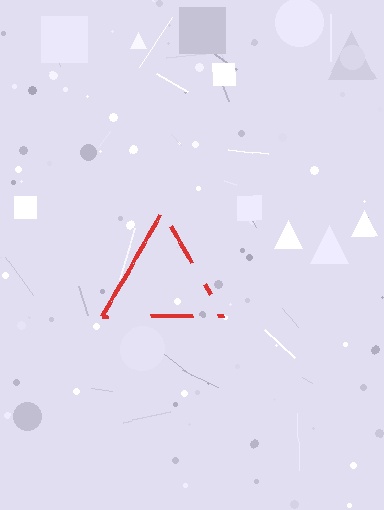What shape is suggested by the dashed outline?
The dashed outline suggests a triangle.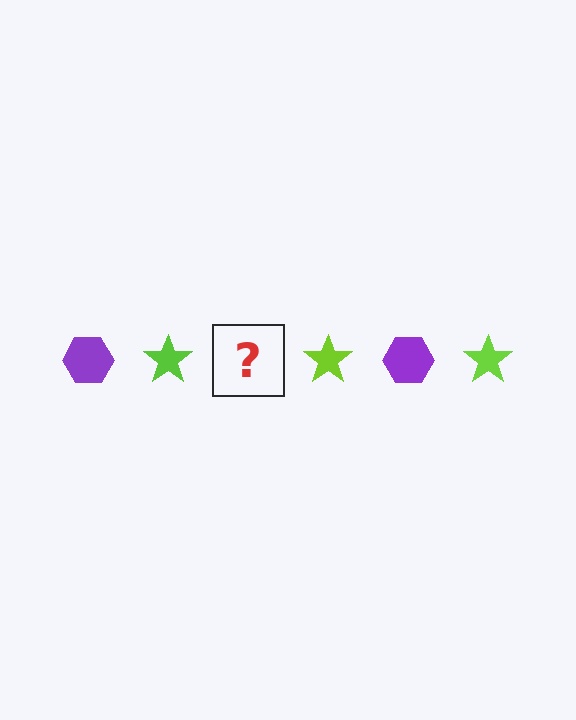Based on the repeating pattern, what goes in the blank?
The blank should be a purple hexagon.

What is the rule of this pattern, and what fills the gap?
The rule is that the pattern alternates between purple hexagon and lime star. The gap should be filled with a purple hexagon.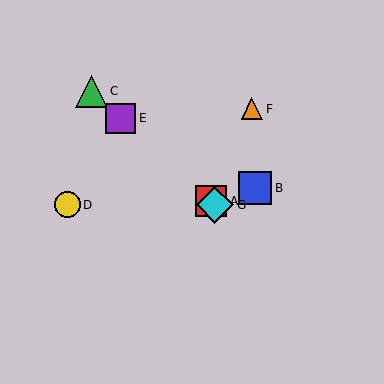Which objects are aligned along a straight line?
Objects A, C, E, G are aligned along a straight line.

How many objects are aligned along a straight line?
4 objects (A, C, E, G) are aligned along a straight line.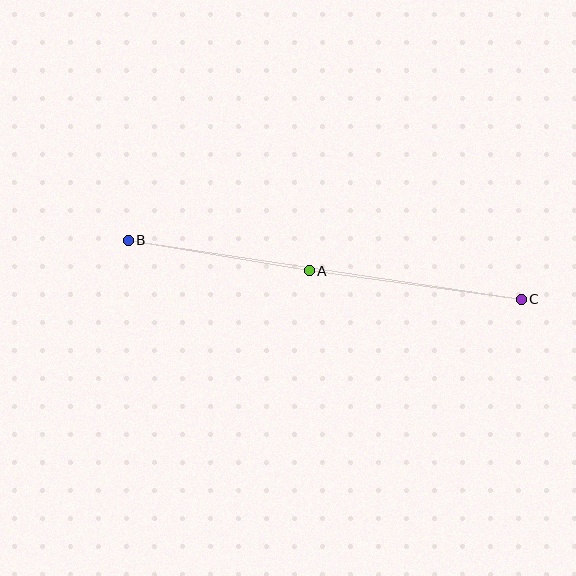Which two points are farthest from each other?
Points B and C are farthest from each other.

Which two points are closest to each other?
Points A and B are closest to each other.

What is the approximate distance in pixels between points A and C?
The distance between A and C is approximately 214 pixels.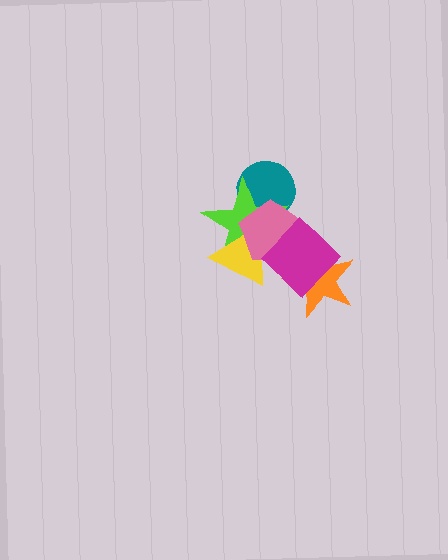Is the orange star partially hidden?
Yes, it is partially covered by another shape.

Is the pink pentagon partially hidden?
Yes, it is partially covered by another shape.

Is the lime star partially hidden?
Yes, it is partially covered by another shape.